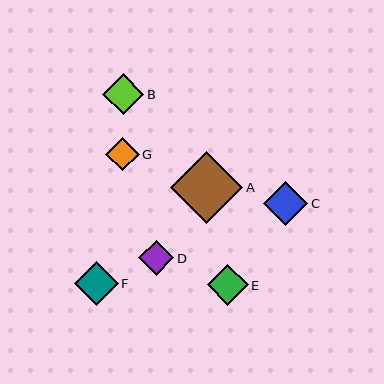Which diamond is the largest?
Diamond A is the largest with a size of approximately 72 pixels.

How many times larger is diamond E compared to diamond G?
Diamond E is approximately 1.2 times the size of diamond G.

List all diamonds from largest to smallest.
From largest to smallest: A, C, F, B, E, D, G.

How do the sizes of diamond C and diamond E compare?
Diamond C and diamond E are approximately the same size.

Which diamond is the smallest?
Diamond G is the smallest with a size of approximately 34 pixels.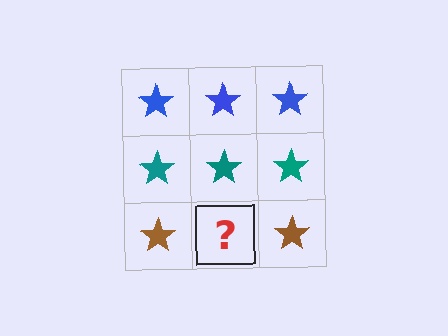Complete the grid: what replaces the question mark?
The question mark should be replaced with a brown star.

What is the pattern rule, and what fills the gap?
The rule is that each row has a consistent color. The gap should be filled with a brown star.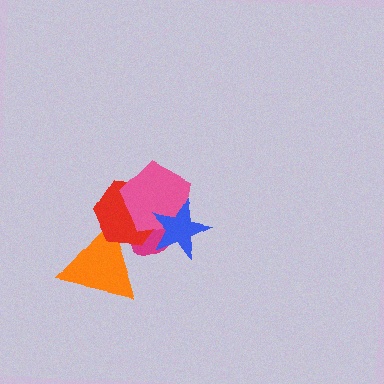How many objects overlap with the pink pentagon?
3 objects overlap with the pink pentagon.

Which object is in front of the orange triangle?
The red hexagon is in front of the orange triangle.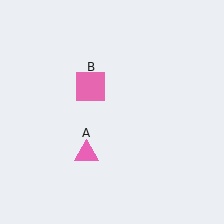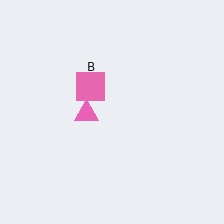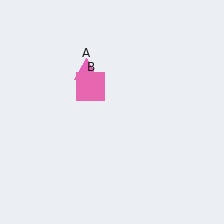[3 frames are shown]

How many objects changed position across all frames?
1 object changed position: pink triangle (object A).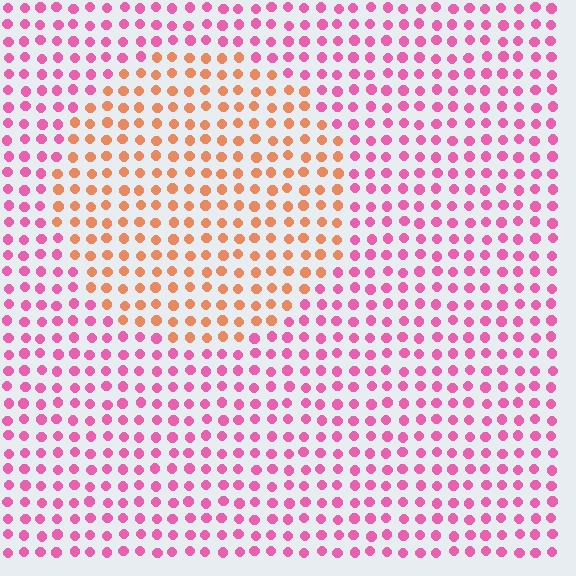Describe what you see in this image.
The image is filled with small pink elements in a uniform arrangement. A circle-shaped region is visible where the elements are tinted to a slightly different hue, forming a subtle color boundary.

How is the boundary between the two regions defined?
The boundary is defined purely by a slight shift in hue (about 52 degrees). Spacing, size, and orientation are identical on both sides.